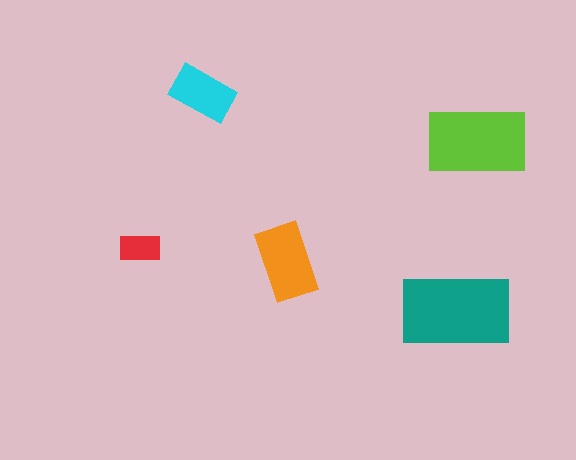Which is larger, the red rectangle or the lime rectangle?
The lime one.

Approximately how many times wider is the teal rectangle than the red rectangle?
About 2.5 times wider.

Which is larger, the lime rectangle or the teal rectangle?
The teal one.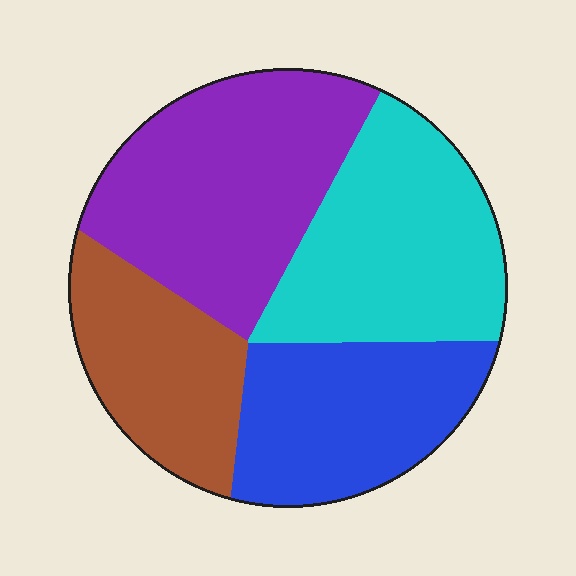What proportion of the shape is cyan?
Cyan covers around 25% of the shape.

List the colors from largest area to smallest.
From largest to smallest: purple, cyan, blue, brown.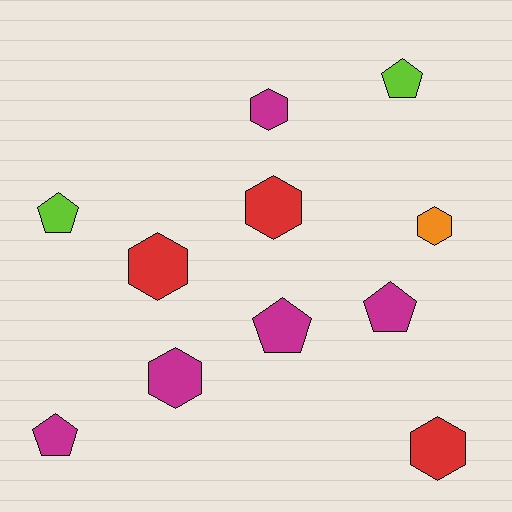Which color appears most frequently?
Magenta, with 5 objects.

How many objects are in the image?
There are 11 objects.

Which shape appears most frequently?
Hexagon, with 6 objects.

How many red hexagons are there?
There are 3 red hexagons.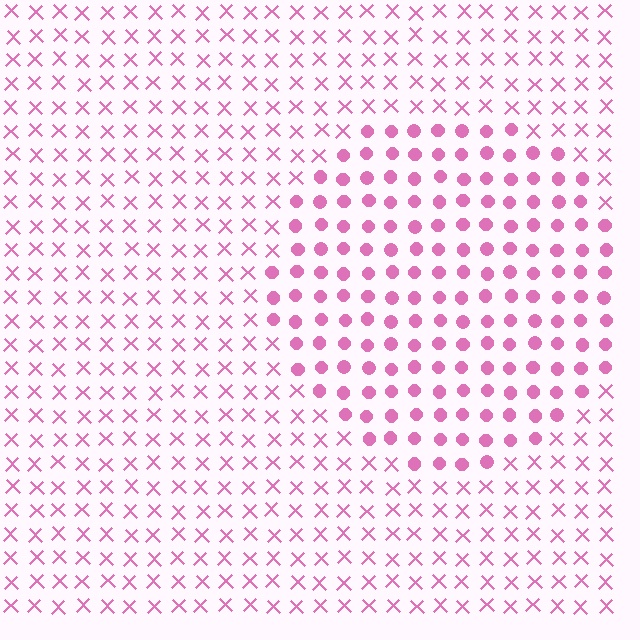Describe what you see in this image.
The image is filled with small pink elements arranged in a uniform grid. A circle-shaped region contains circles, while the surrounding area contains X marks. The boundary is defined purely by the change in element shape.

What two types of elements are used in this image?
The image uses circles inside the circle region and X marks outside it.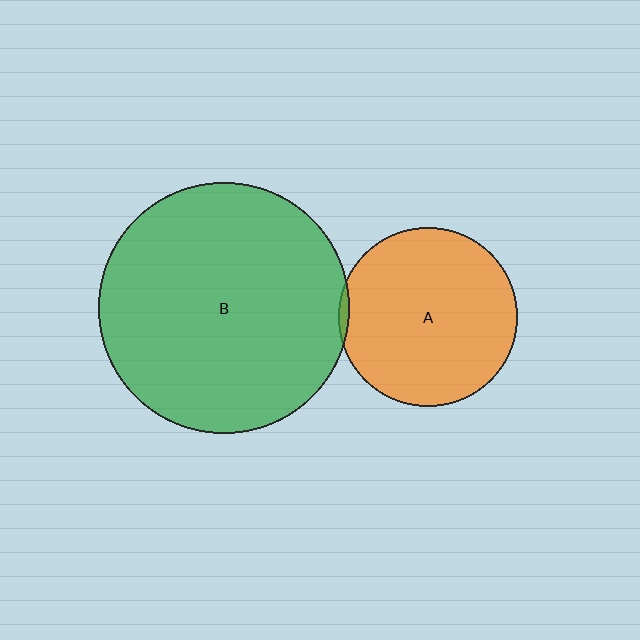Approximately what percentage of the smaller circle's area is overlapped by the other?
Approximately 5%.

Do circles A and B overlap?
Yes.